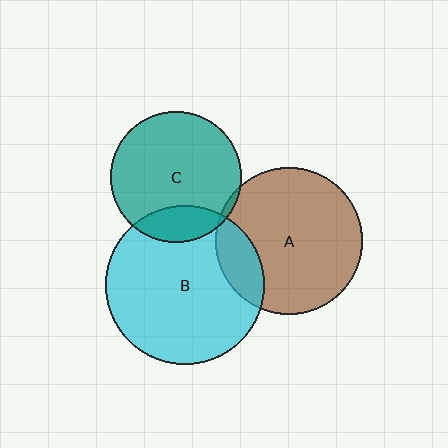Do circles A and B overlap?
Yes.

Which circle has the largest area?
Circle B (cyan).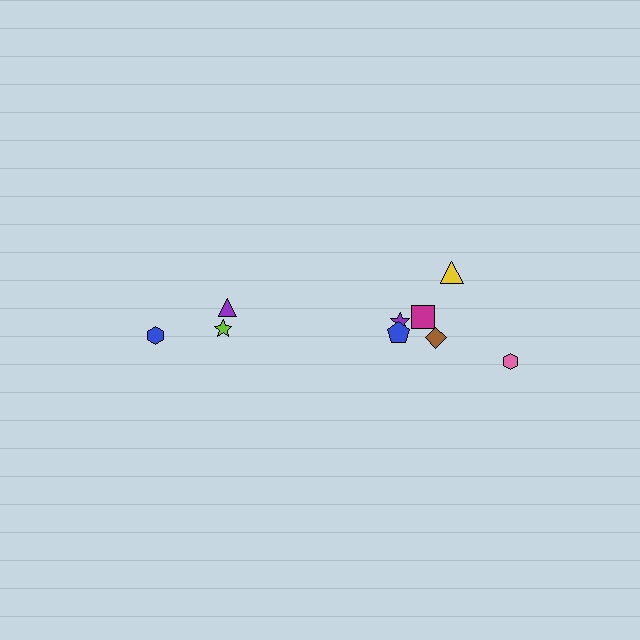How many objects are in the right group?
There are 6 objects.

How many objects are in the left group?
There are 3 objects.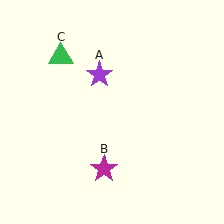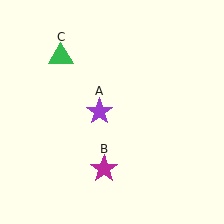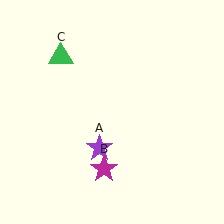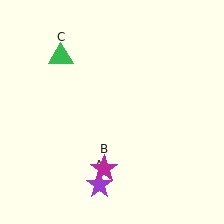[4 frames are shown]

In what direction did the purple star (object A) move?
The purple star (object A) moved down.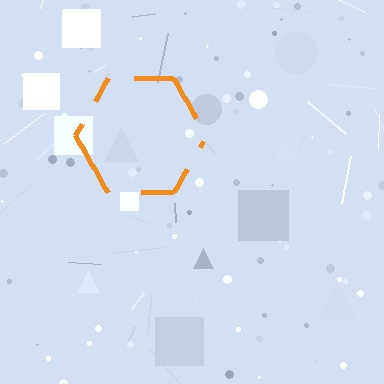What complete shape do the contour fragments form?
The contour fragments form a hexagon.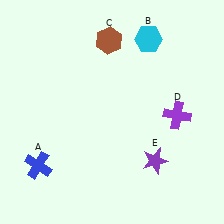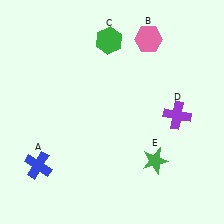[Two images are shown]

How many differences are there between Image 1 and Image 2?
There are 3 differences between the two images.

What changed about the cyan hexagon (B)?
In Image 1, B is cyan. In Image 2, it changed to pink.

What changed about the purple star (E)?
In Image 1, E is purple. In Image 2, it changed to green.